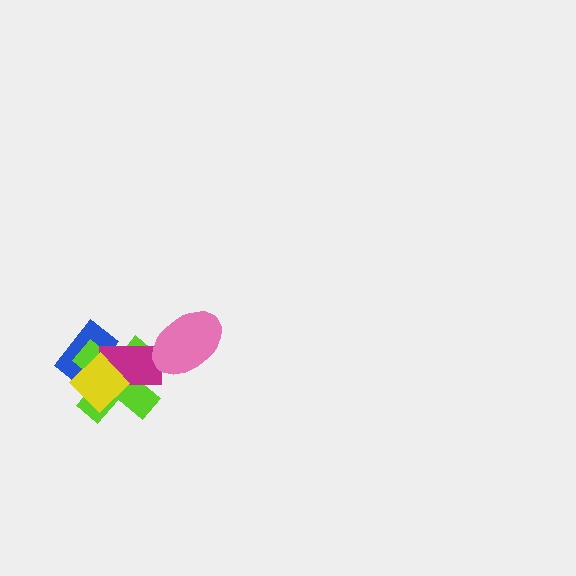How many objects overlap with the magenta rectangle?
4 objects overlap with the magenta rectangle.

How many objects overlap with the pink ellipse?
1 object overlaps with the pink ellipse.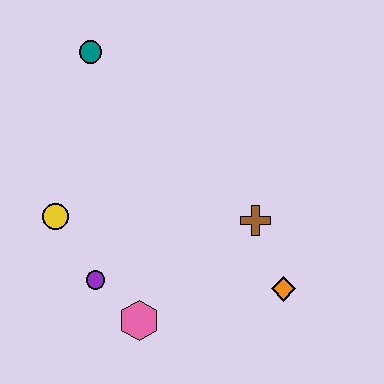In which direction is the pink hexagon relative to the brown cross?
The pink hexagon is to the left of the brown cross.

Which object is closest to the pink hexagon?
The purple circle is closest to the pink hexagon.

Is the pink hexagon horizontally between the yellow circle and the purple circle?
No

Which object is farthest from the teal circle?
The orange diamond is farthest from the teal circle.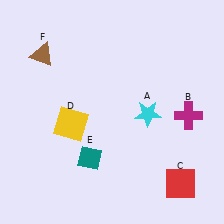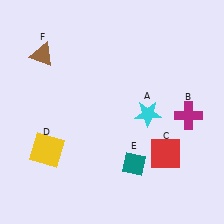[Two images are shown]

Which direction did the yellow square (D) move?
The yellow square (D) moved down.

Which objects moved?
The objects that moved are: the red square (C), the yellow square (D), the teal diamond (E).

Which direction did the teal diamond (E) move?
The teal diamond (E) moved right.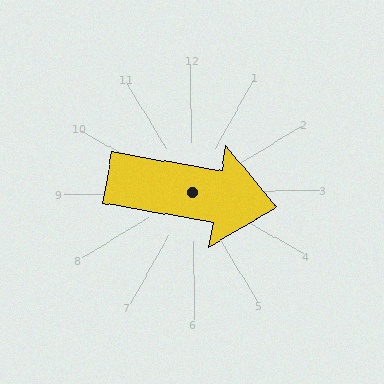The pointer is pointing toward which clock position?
Roughly 3 o'clock.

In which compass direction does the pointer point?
East.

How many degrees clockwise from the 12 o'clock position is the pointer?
Approximately 101 degrees.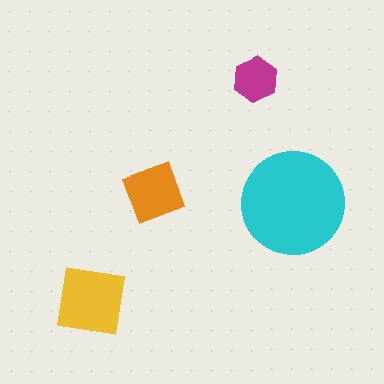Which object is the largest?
The cyan circle.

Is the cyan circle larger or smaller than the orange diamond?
Larger.